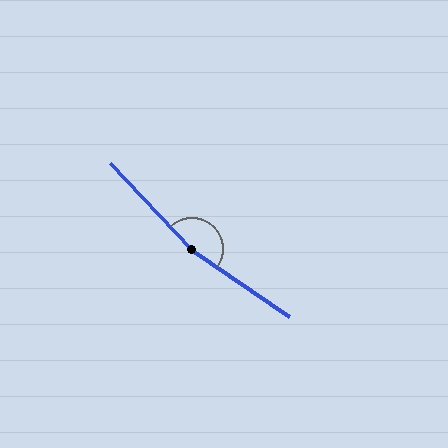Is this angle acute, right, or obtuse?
It is obtuse.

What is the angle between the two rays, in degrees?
Approximately 168 degrees.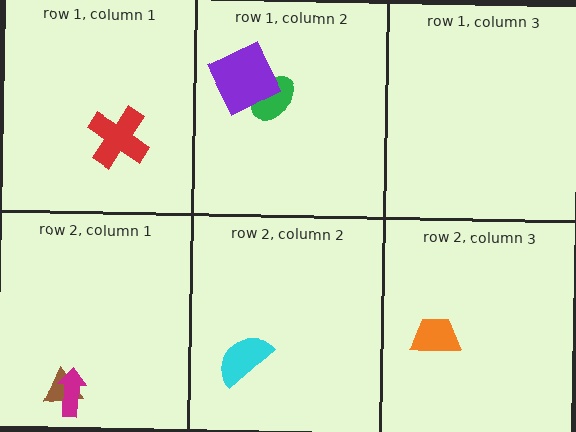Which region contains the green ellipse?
The row 1, column 2 region.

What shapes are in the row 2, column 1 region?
The brown triangle, the magenta arrow.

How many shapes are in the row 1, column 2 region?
2.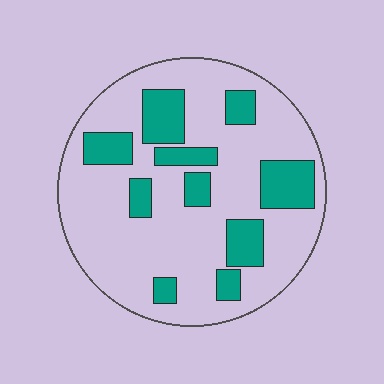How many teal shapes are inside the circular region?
10.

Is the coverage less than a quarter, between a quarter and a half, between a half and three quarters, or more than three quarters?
Less than a quarter.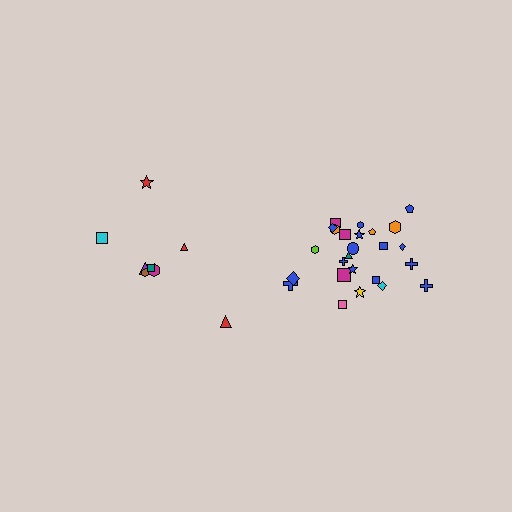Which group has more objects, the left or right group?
The right group.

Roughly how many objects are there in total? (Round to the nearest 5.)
Roughly 35 objects in total.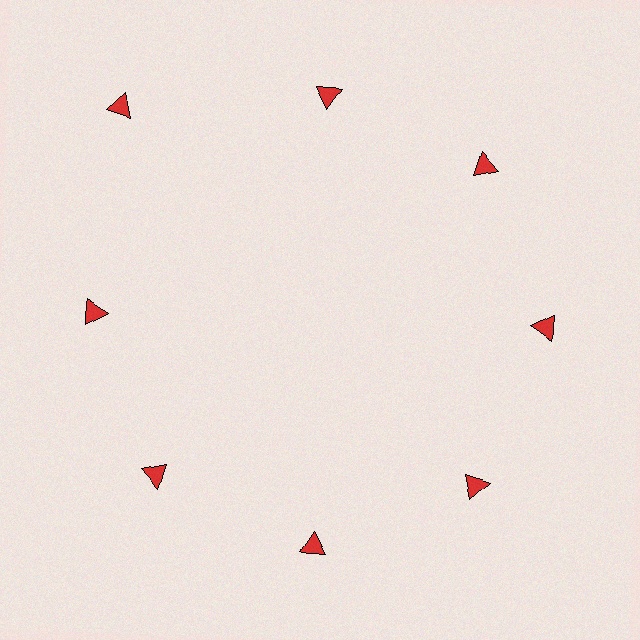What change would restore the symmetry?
The symmetry would be restored by moving it inward, back onto the ring so that all 8 triangles sit at equal angles and equal distance from the center.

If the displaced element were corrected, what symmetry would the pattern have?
It would have 8-fold rotational symmetry — the pattern would map onto itself every 45 degrees.